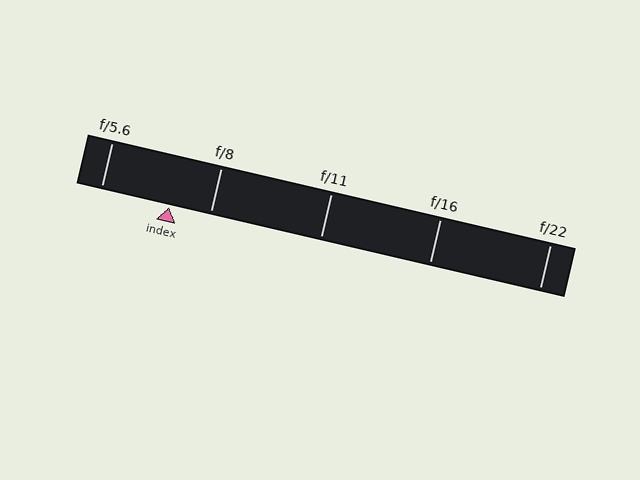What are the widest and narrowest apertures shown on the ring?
The widest aperture shown is f/5.6 and the narrowest is f/22.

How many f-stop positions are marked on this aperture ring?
There are 5 f-stop positions marked.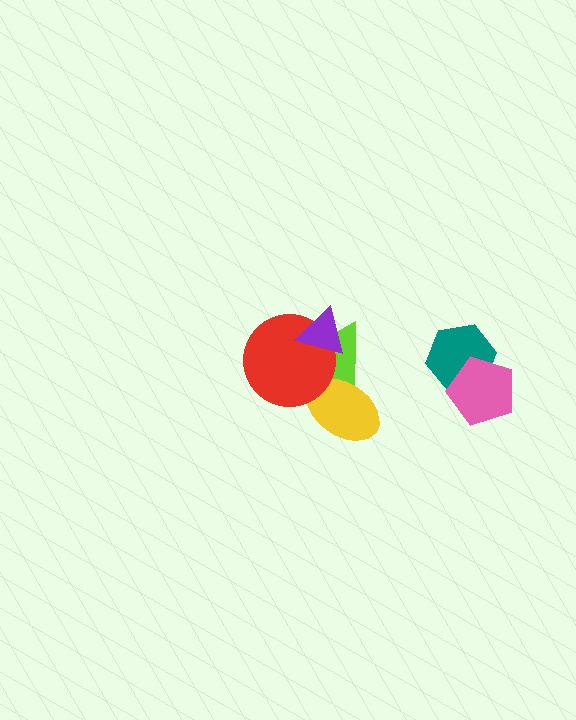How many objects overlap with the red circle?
3 objects overlap with the red circle.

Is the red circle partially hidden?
Yes, it is partially covered by another shape.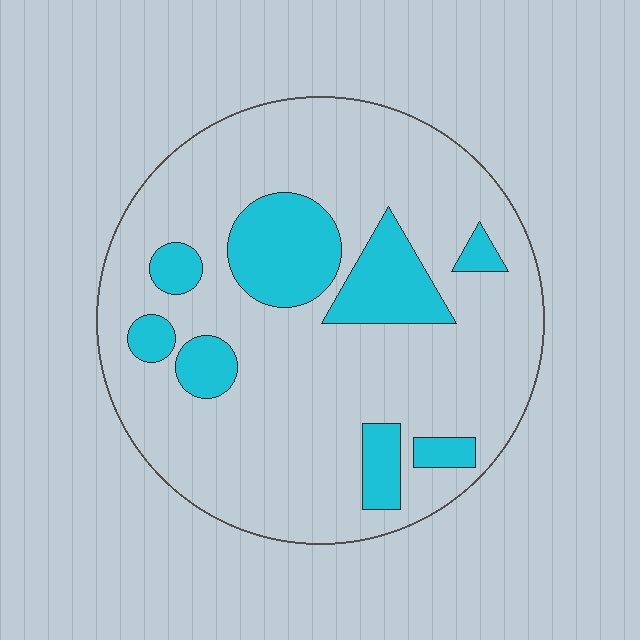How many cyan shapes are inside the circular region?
8.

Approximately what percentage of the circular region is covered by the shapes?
Approximately 20%.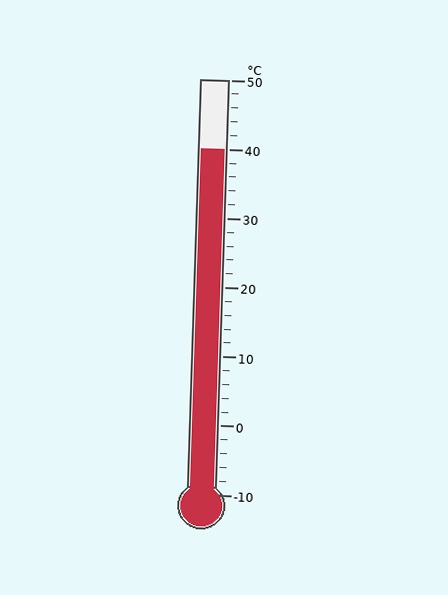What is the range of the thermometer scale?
The thermometer scale ranges from -10°C to 50°C.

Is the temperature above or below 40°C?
The temperature is at 40°C.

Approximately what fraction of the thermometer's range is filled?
The thermometer is filled to approximately 85% of its range.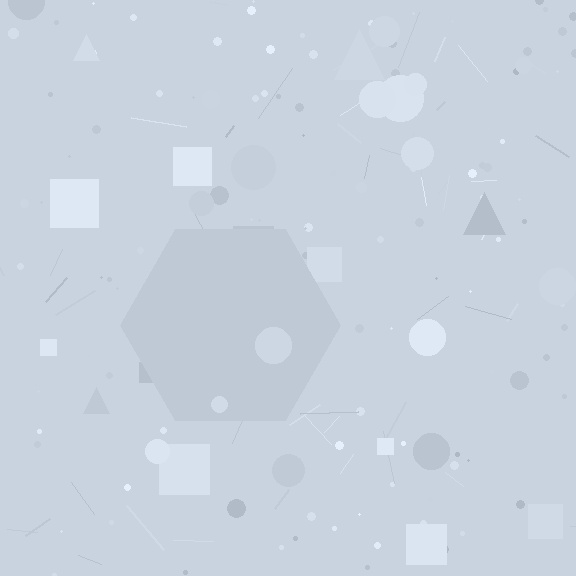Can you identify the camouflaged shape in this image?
The camouflaged shape is a hexagon.